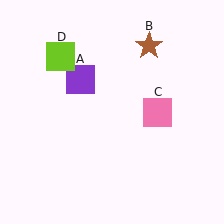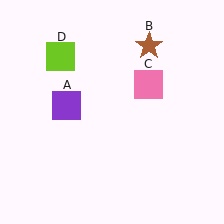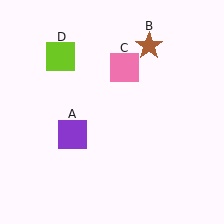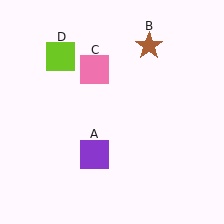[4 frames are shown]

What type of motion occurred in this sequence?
The purple square (object A), pink square (object C) rotated counterclockwise around the center of the scene.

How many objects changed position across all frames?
2 objects changed position: purple square (object A), pink square (object C).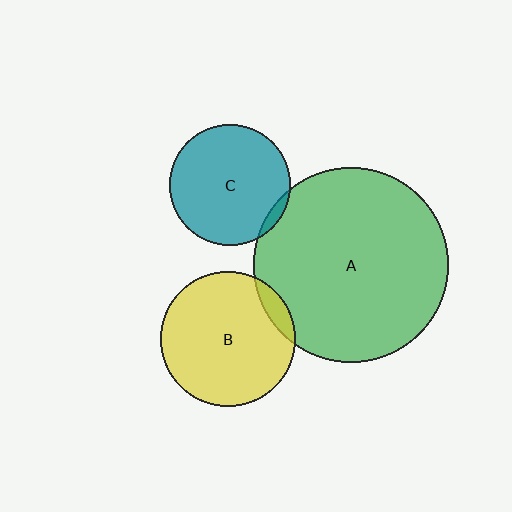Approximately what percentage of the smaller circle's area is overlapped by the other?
Approximately 10%.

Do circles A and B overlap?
Yes.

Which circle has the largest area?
Circle A (green).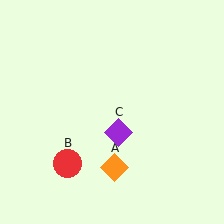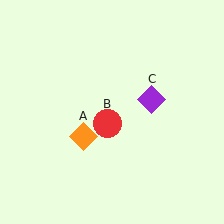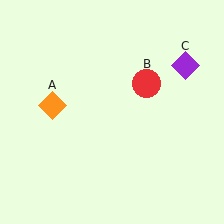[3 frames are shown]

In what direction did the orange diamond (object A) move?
The orange diamond (object A) moved up and to the left.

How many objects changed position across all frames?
3 objects changed position: orange diamond (object A), red circle (object B), purple diamond (object C).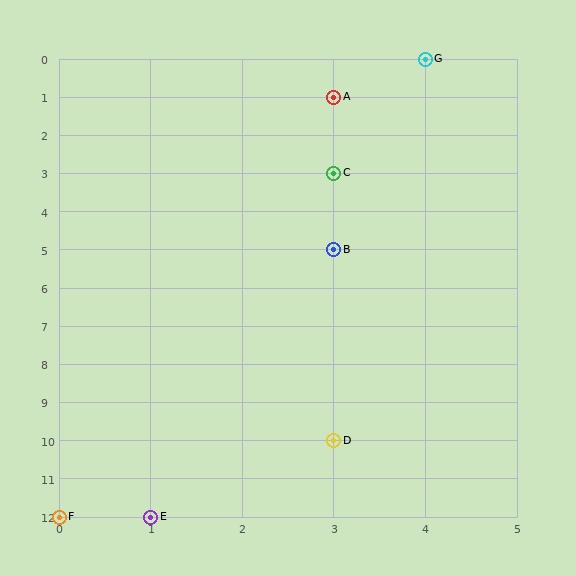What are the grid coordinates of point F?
Point F is at grid coordinates (0, 12).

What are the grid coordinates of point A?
Point A is at grid coordinates (3, 1).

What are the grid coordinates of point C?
Point C is at grid coordinates (3, 3).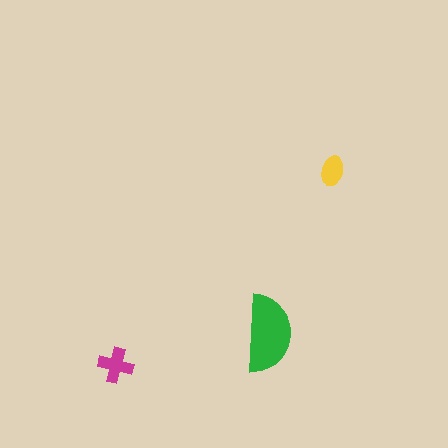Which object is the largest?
The green semicircle.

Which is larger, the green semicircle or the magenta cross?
The green semicircle.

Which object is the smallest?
The yellow ellipse.